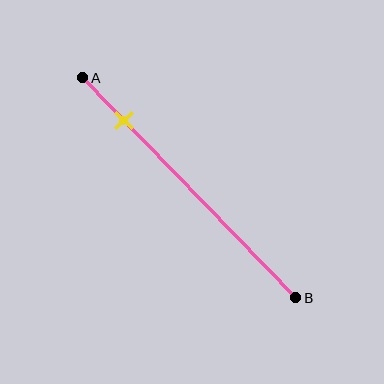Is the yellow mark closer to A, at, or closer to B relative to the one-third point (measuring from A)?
The yellow mark is closer to point A than the one-third point of segment AB.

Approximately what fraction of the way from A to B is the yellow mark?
The yellow mark is approximately 20% of the way from A to B.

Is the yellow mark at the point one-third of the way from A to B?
No, the mark is at about 20% from A, not at the 33% one-third point.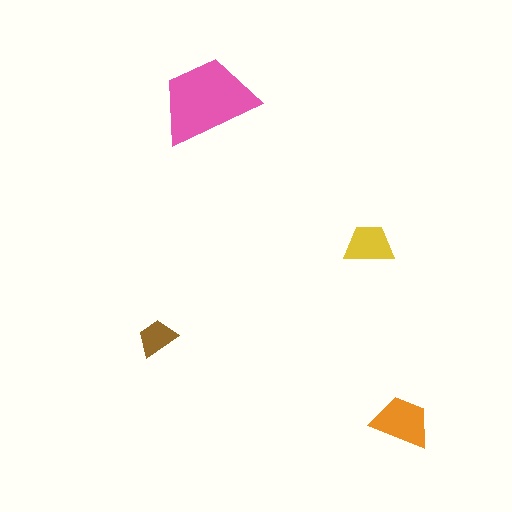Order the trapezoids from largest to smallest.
the pink one, the orange one, the yellow one, the brown one.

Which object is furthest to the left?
The brown trapezoid is leftmost.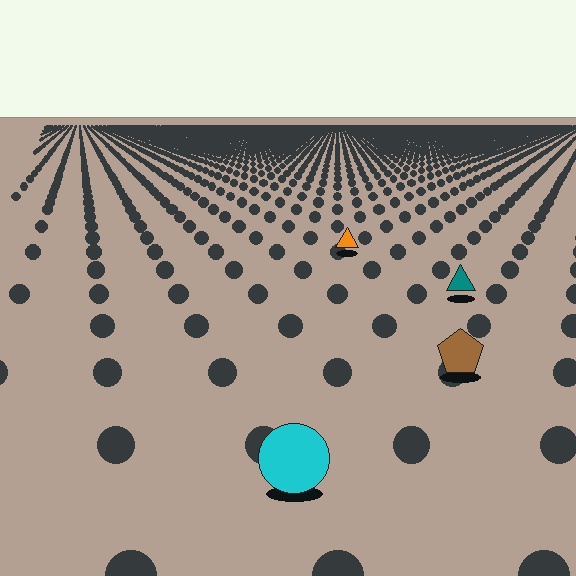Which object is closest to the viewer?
The cyan circle is closest. The texture marks near it are larger and more spread out.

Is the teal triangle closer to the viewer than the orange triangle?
Yes. The teal triangle is closer — you can tell from the texture gradient: the ground texture is coarser near it.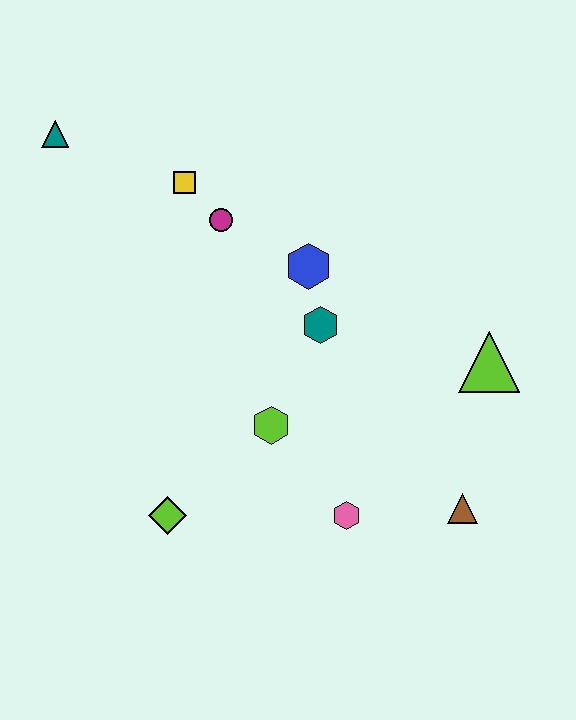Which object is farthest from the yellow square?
The brown triangle is farthest from the yellow square.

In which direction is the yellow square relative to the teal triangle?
The yellow square is to the right of the teal triangle.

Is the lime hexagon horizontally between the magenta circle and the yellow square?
No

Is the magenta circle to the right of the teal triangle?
Yes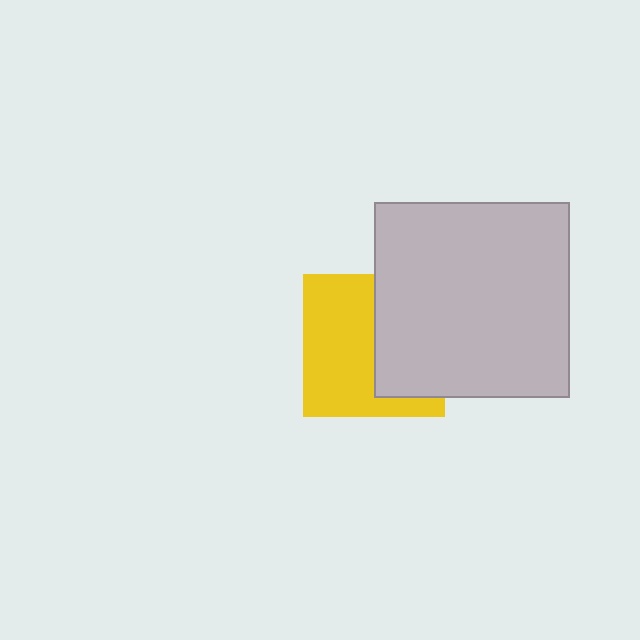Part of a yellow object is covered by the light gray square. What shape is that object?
It is a square.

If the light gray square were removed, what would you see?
You would see the complete yellow square.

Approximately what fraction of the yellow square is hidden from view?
Roughly 44% of the yellow square is hidden behind the light gray square.